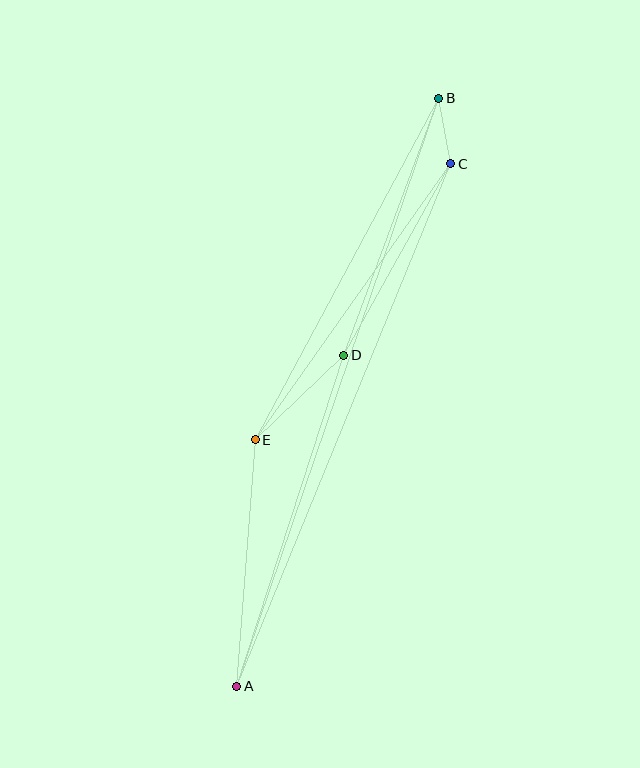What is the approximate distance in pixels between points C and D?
The distance between C and D is approximately 220 pixels.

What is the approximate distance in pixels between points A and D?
The distance between A and D is approximately 348 pixels.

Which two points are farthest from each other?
Points A and B are farthest from each other.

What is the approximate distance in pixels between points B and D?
The distance between B and D is approximately 274 pixels.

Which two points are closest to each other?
Points B and C are closest to each other.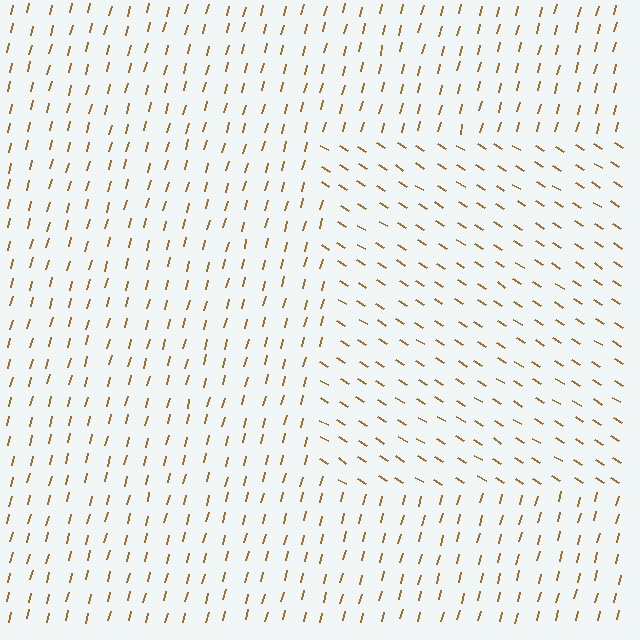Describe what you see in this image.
The image is filled with small brown line segments. A rectangle region in the image has lines oriented differently from the surrounding lines, creating a visible texture boundary.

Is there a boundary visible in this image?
Yes, there is a texture boundary formed by a change in line orientation.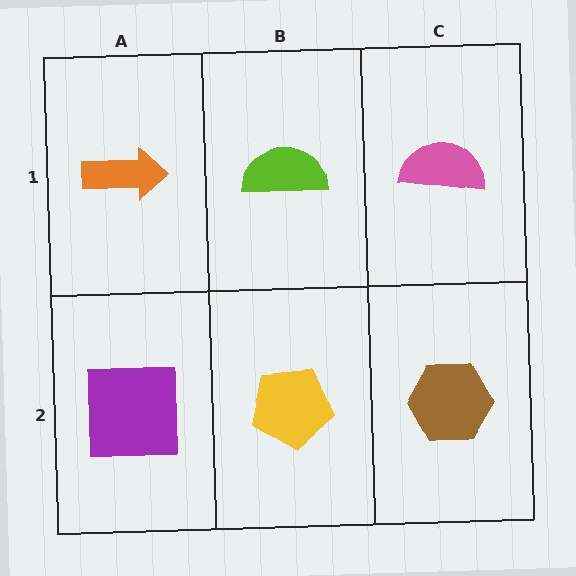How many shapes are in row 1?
3 shapes.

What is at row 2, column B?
A yellow pentagon.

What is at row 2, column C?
A brown hexagon.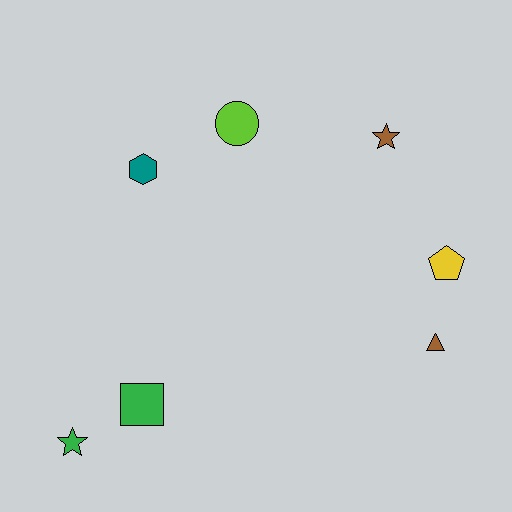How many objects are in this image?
There are 7 objects.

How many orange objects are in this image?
There are no orange objects.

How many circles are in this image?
There is 1 circle.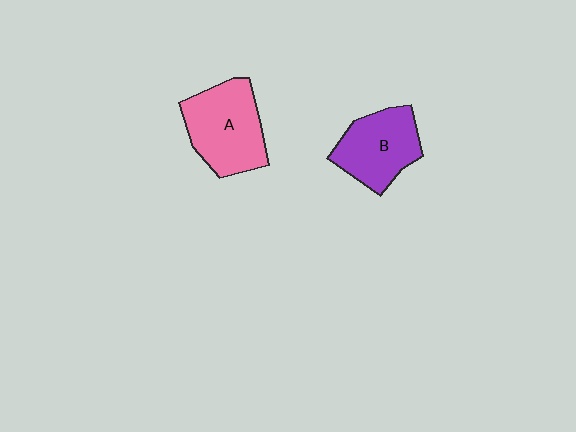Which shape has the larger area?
Shape A (pink).